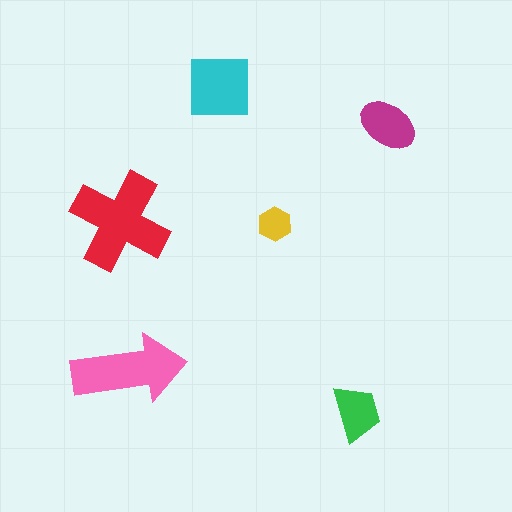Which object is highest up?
The cyan square is topmost.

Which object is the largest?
The red cross.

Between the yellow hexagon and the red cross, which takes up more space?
The red cross.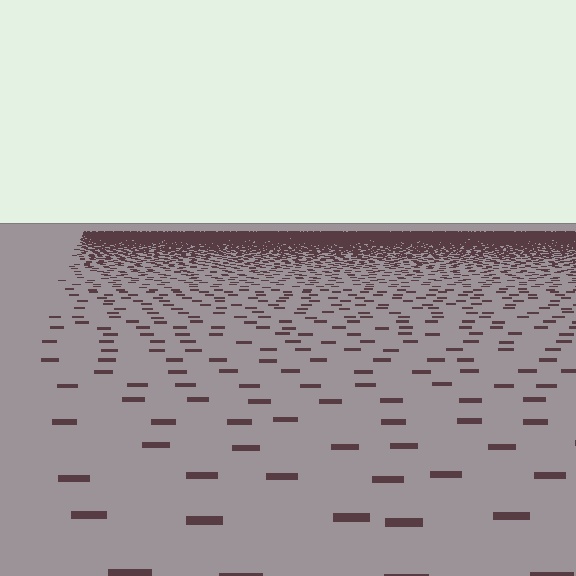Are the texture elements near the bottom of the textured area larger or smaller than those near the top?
Larger. Near the bottom, elements are closer to the viewer and appear at a bigger on-screen size.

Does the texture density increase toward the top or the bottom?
Density increases toward the top.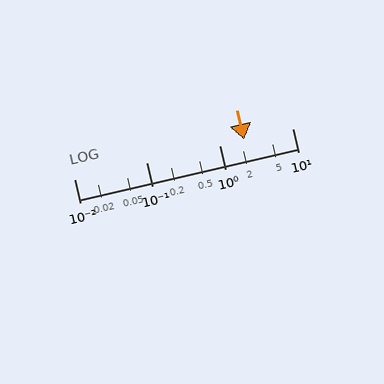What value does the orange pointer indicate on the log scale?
The pointer indicates approximately 2.2.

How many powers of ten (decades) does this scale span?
The scale spans 3 decades, from 0.01 to 10.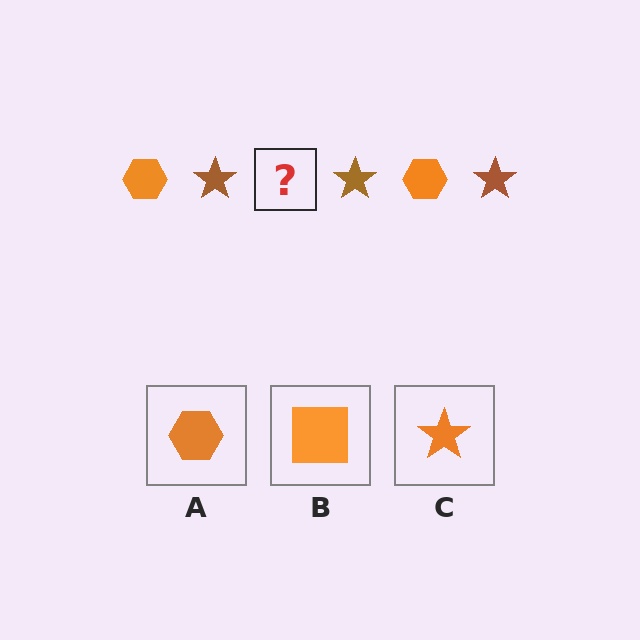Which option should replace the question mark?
Option A.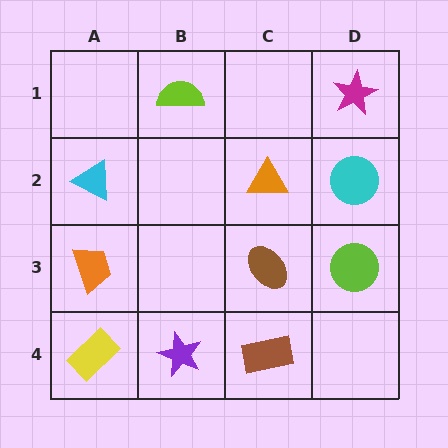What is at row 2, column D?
A cyan circle.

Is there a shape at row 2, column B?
No, that cell is empty.